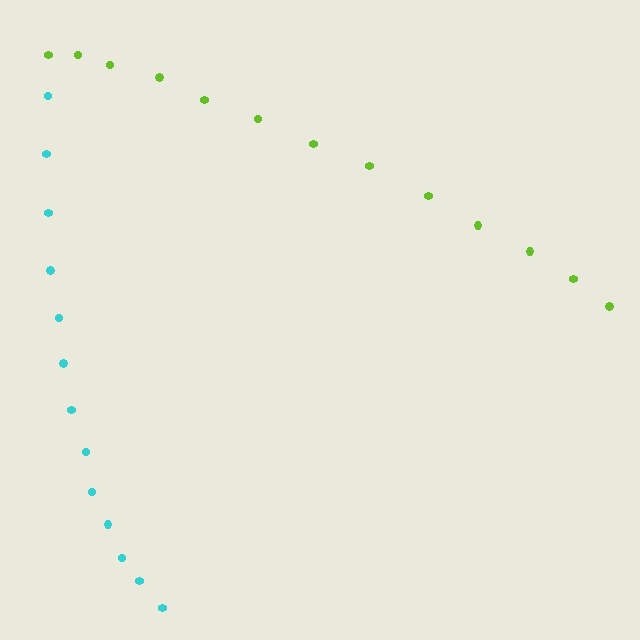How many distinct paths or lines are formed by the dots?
There are 2 distinct paths.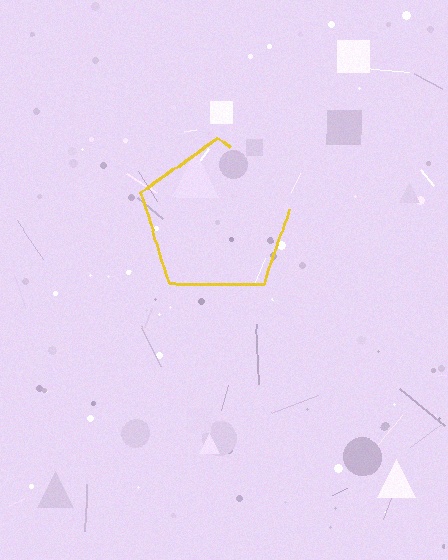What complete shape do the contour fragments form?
The contour fragments form a pentagon.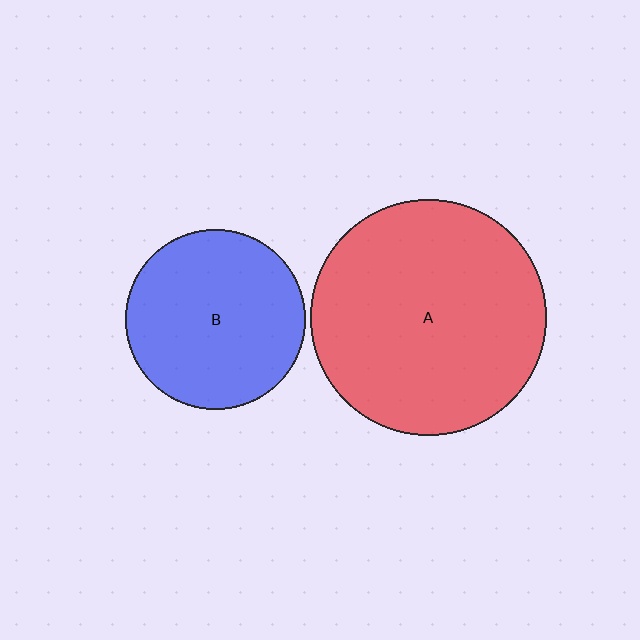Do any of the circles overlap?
No, none of the circles overlap.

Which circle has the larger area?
Circle A (red).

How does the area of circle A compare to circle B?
Approximately 1.7 times.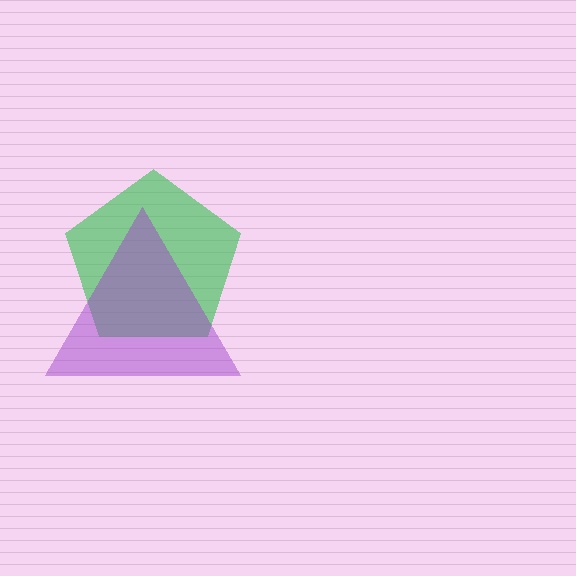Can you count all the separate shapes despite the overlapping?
Yes, there are 2 separate shapes.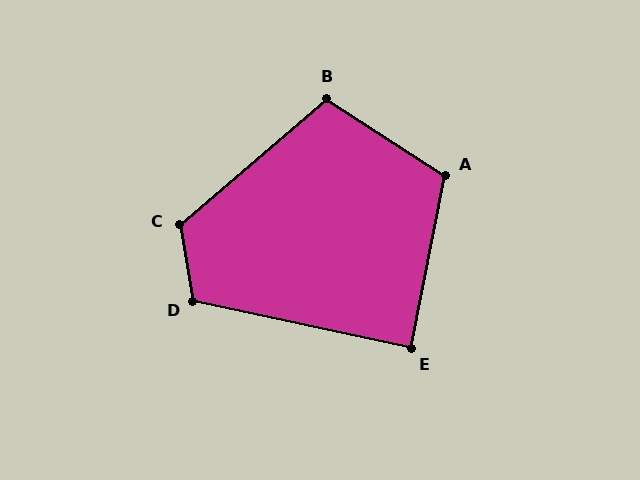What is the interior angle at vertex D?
Approximately 112 degrees (obtuse).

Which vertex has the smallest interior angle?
E, at approximately 89 degrees.